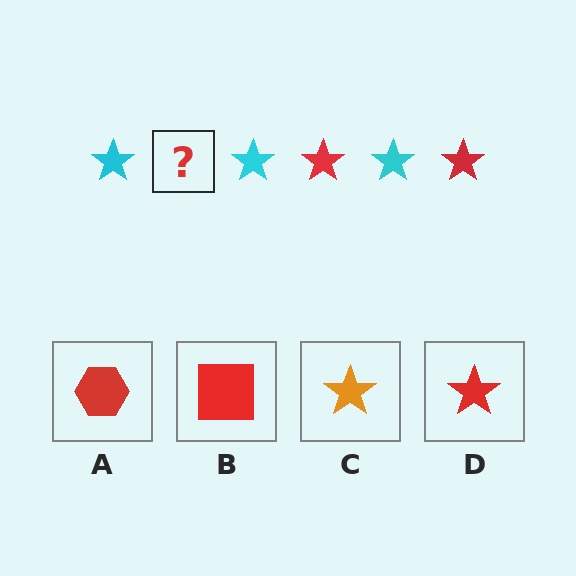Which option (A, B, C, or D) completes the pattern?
D.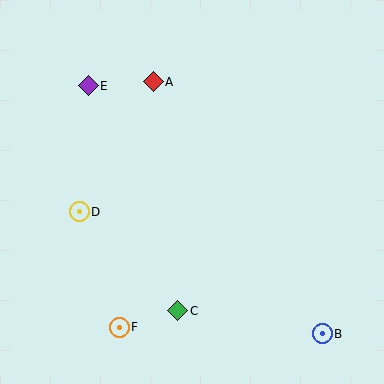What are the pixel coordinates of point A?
Point A is at (153, 82).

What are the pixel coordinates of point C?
Point C is at (177, 311).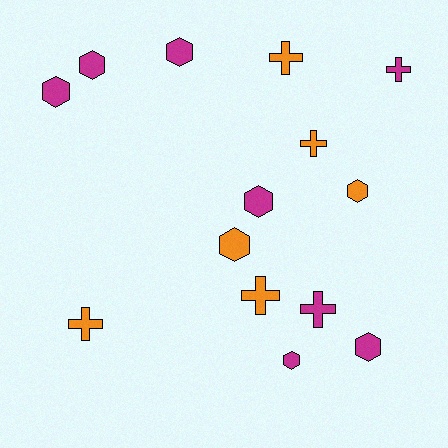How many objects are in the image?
There are 14 objects.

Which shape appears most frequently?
Hexagon, with 8 objects.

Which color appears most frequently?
Magenta, with 8 objects.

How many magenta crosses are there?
There are 2 magenta crosses.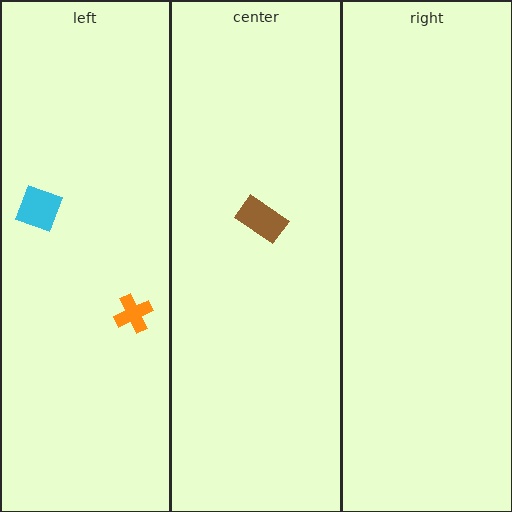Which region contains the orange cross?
The left region.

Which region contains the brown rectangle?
The center region.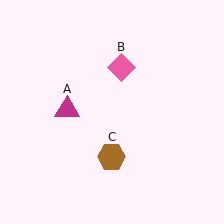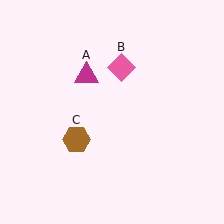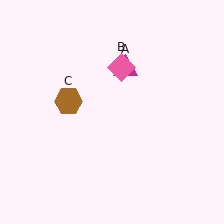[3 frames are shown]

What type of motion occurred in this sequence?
The magenta triangle (object A), brown hexagon (object C) rotated clockwise around the center of the scene.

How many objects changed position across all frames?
2 objects changed position: magenta triangle (object A), brown hexagon (object C).